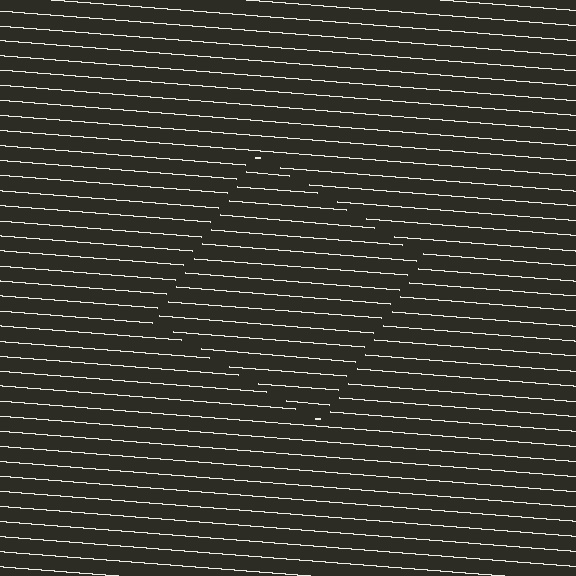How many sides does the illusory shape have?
4 sides — the line-ends trace a square.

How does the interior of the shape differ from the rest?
The interior of the shape contains the same grating, shifted by half a period — the contour is defined by the phase discontinuity where line-ends from the inner and outer gratings abut.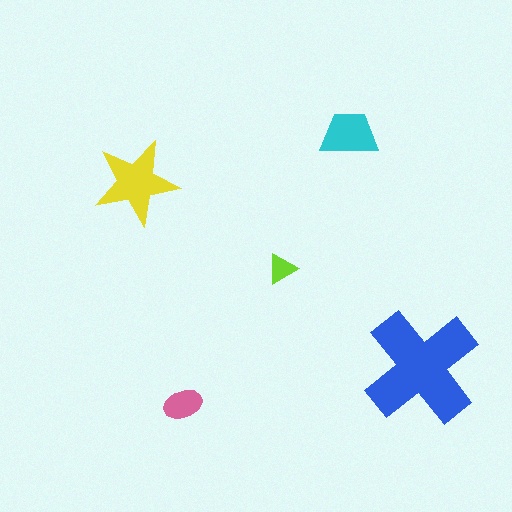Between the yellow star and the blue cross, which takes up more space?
The blue cross.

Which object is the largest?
The blue cross.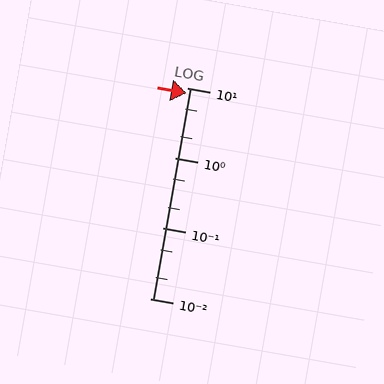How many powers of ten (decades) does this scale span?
The scale spans 3 decades, from 0.01 to 10.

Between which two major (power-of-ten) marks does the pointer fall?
The pointer is between 1 and 10.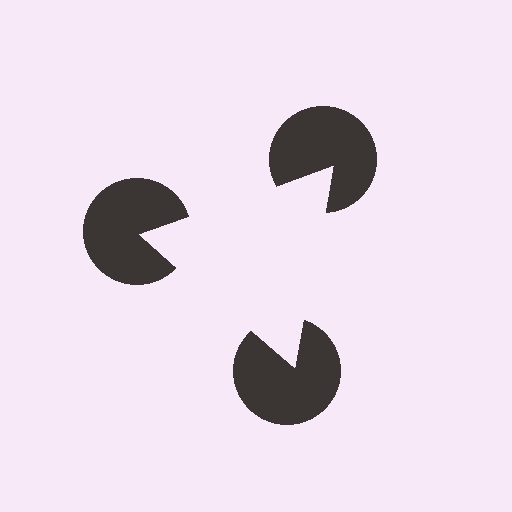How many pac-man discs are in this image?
There are 3 — one at each vertex of the illusory triangle.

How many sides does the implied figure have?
3 sides.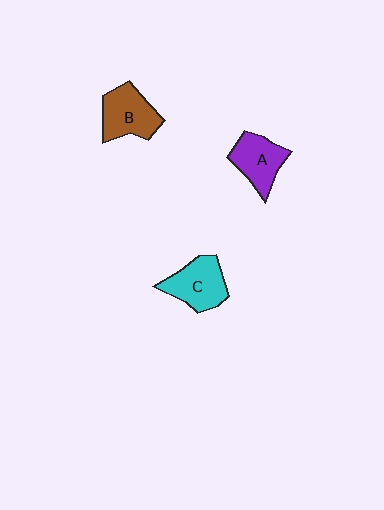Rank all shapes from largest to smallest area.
From largest to smallest: C (cyan), B (brown), A (purple).